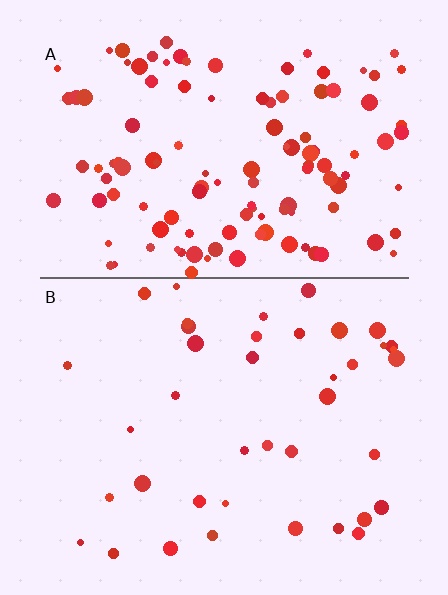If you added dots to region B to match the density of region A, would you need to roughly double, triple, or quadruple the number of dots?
Approximately triple.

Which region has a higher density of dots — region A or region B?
A (the top).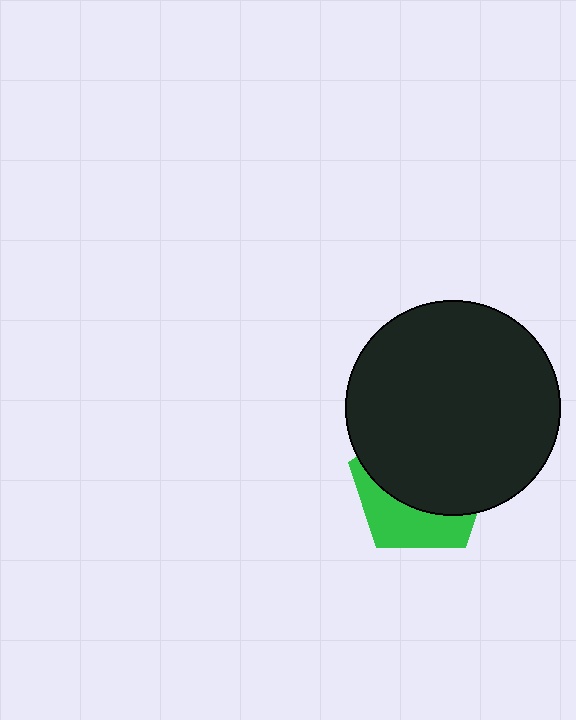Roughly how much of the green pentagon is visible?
A small part of it is visible (roughly 35%).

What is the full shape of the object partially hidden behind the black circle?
The partially hidden object is a green pentagon.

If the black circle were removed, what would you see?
You would see the complete green pentagon.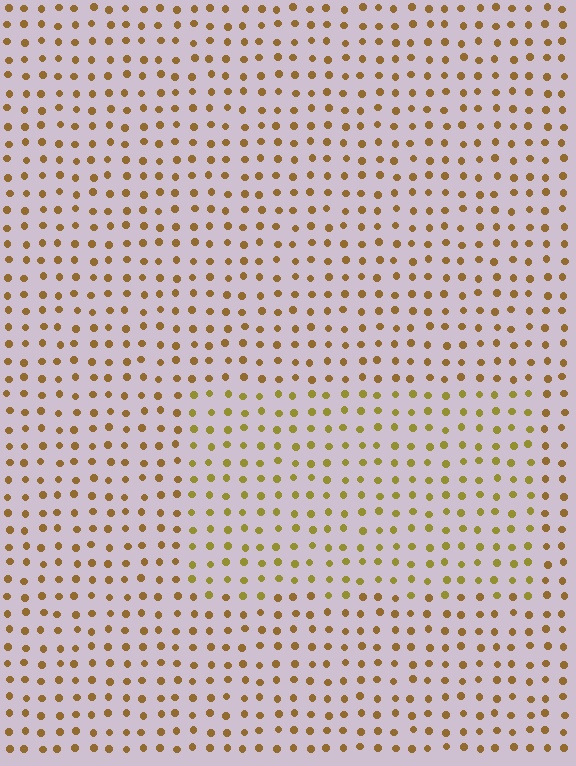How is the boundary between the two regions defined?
The boundary is defined purely by a slight shift in hue (about 22 degrees). Spacing, size, and orientation are identical on both sides.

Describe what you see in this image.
The image is filled with small brown elements in a uniform arrangement. A rectangle-shaped region is visible where the elements are tinted to a slightly different hue, forming a subtle color boundary.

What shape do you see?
I see a rectangle.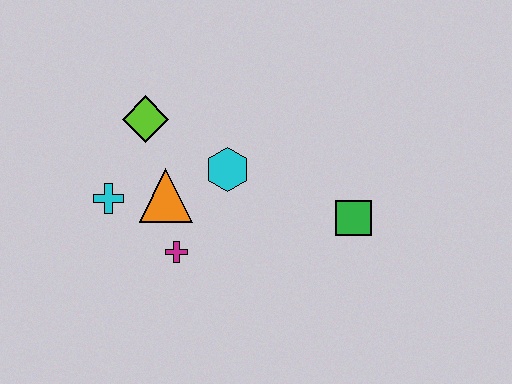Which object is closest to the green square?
The cyan hexagon is closest to the green square.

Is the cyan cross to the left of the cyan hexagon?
Yes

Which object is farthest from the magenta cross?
The green square is farthest from the magenta cross.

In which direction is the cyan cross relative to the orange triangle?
The cyan cross is to the left of the orange triangle.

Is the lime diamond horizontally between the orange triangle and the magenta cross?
No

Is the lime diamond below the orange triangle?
No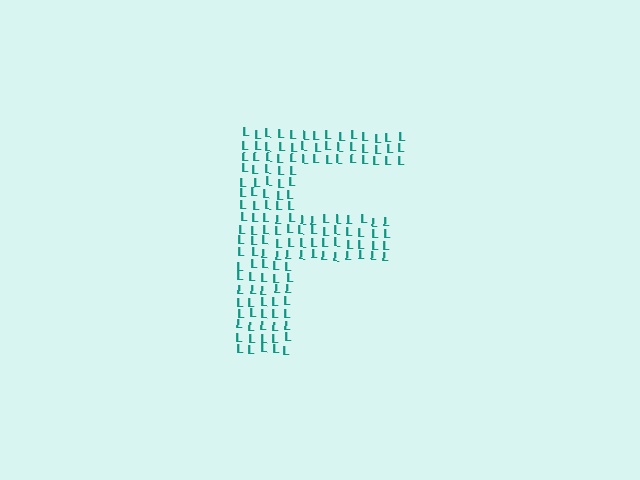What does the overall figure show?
The overall figure shows the letter F.